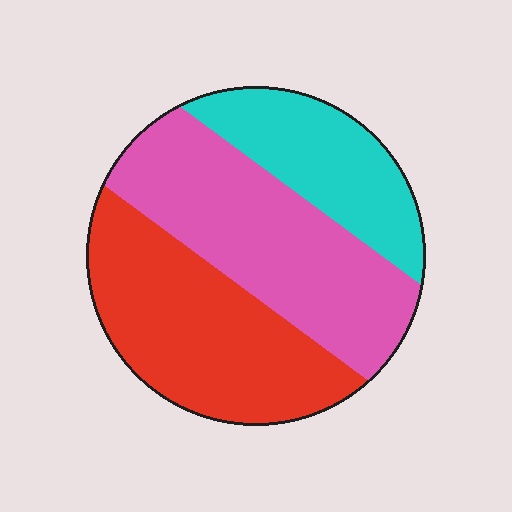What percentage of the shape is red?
Red covers 38% of the shape.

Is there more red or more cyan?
Red.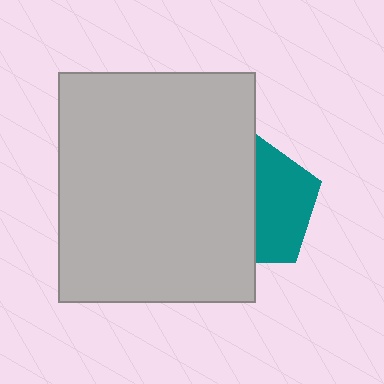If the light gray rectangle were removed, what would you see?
You would see the complete teal pentagon.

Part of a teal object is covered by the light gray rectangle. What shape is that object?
It is a pentagon.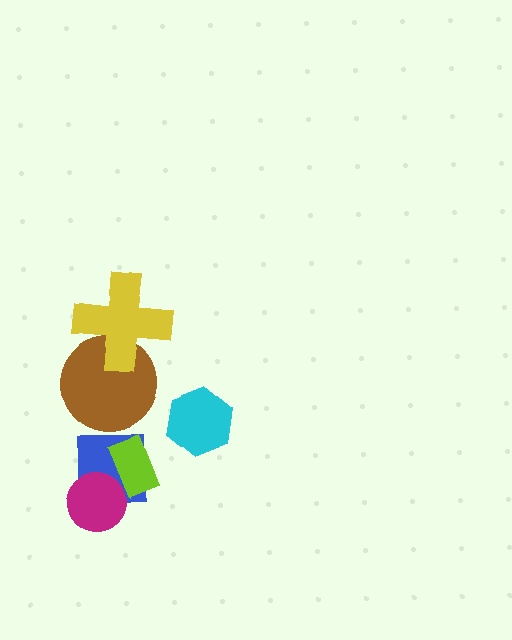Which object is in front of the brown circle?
The yellow cross is in front of the brown circle.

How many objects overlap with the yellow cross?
1 object overlaps with the yellow cross.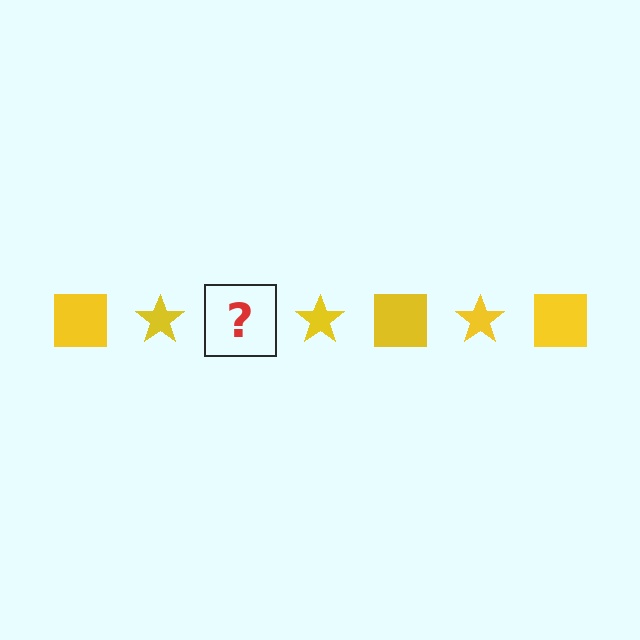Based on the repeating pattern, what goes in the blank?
The blank should be a yellow square.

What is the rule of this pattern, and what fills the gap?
The rule is that the pattern cycles through square, star shapes in yellow. The gap should be filled with a yellow square.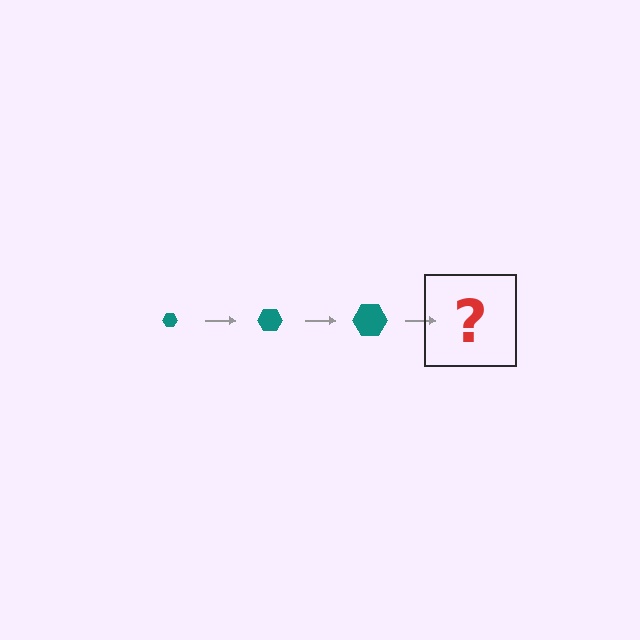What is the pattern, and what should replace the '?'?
The pattern is that the hexagon gets progressively larger each step. The '?' should be a teal hexagon, larger than the previous one.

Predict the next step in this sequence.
The next step is a teal hexagon, larger than the previous one.